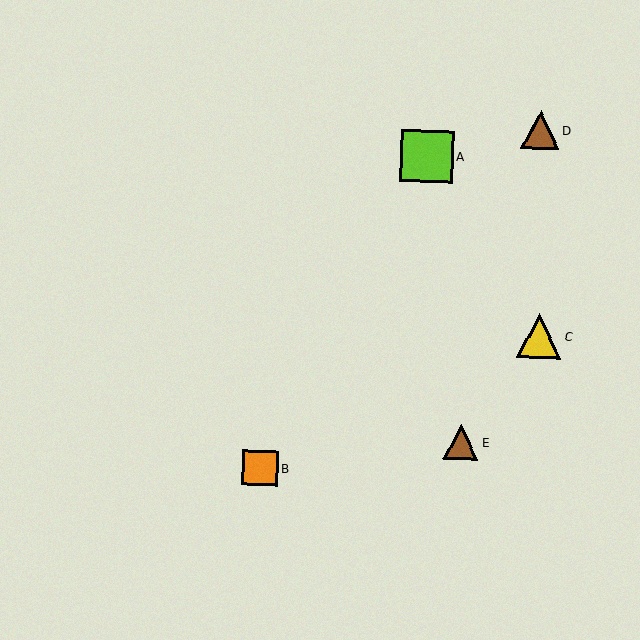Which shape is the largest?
The lime square (labeled A) is the largest.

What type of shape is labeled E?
Shape E is a brown triangle.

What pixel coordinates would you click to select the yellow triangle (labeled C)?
Click at (539, 336) to select the yellow triangle C.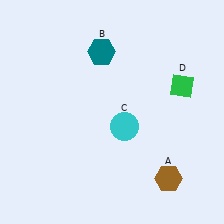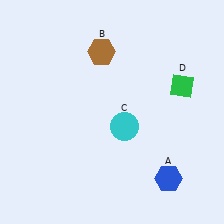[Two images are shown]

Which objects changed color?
A changed from brown to blue. B changed from teal to brown.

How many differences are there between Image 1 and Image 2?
There are 2 differences between the two images.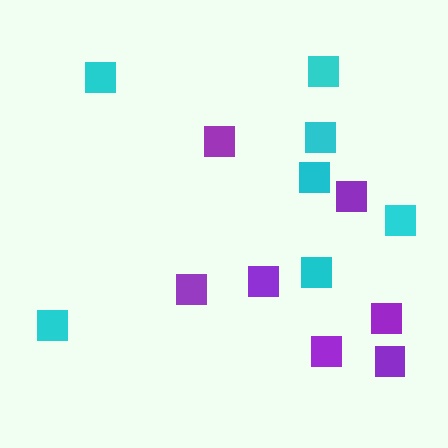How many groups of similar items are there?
There are 2 groups: one group of purple squares (7) and one group of cyan squares (7).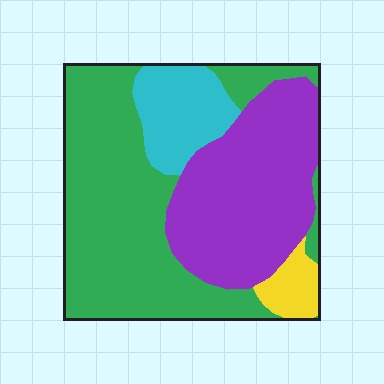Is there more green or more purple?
Green.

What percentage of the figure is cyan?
Cyan covers 12% of the figure.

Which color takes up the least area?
Yellow, at roughly 5%.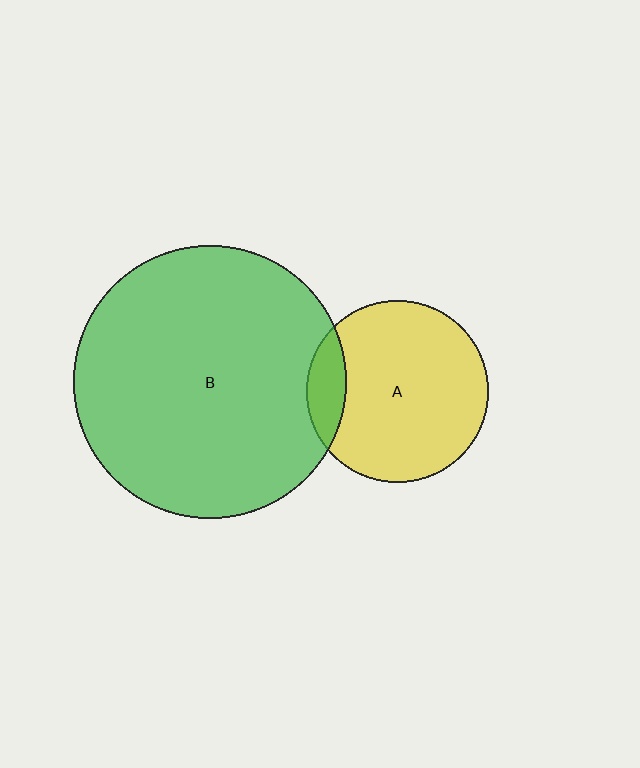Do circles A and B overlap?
Yes.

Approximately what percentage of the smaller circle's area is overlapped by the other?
Approximately 15%.